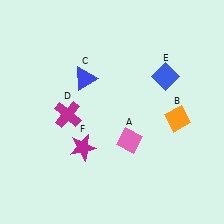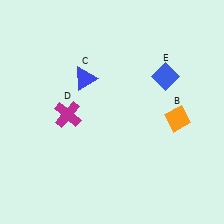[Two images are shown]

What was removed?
The pink diamond (A), the magenta star (F) were removed in Image 2.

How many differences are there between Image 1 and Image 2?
There are 2 differences between the two images.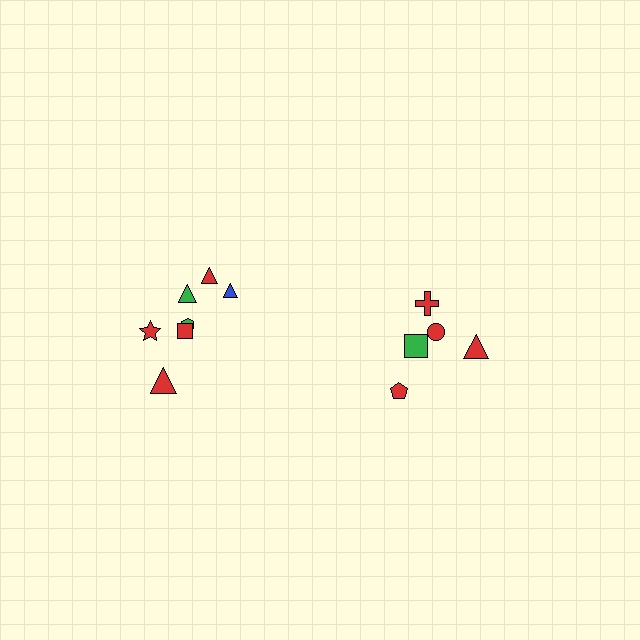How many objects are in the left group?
There are 7 objects.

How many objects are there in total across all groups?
There are 12 objects.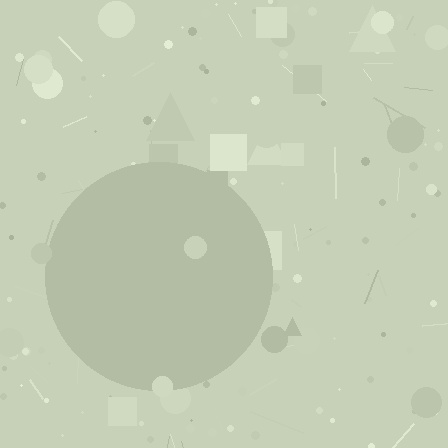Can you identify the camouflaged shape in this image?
The camouflaged shape is a circle.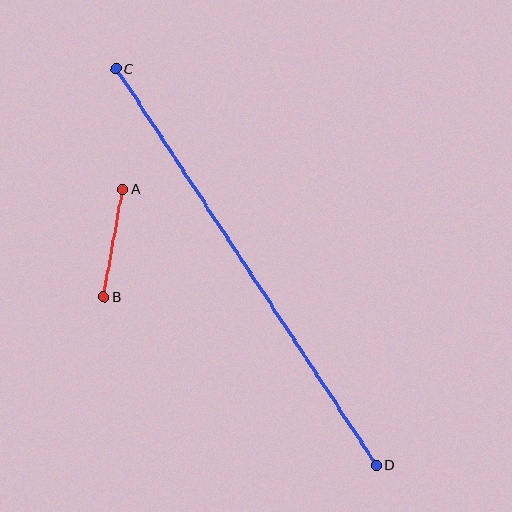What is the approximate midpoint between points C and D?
The midpoint is at approximately (246, 267) pixels.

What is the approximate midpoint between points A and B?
The midpoint is at approximately (113, 243) pixels.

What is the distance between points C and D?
The distance is approximately 474 pixels.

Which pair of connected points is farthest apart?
Points C and D are farthest apart.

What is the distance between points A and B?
The distance is approximately 109 pixels.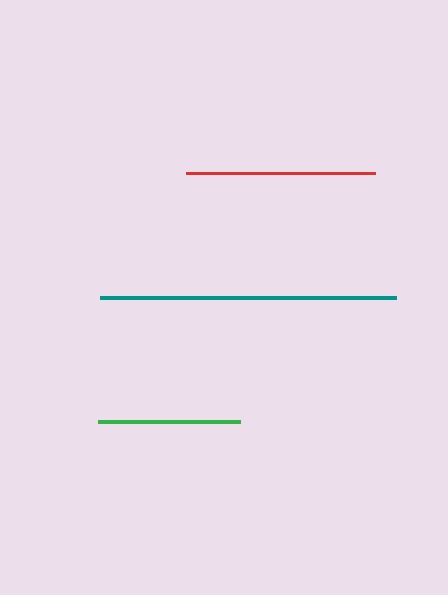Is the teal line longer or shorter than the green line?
The teal line is longer than the green line.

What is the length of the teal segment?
The teal segment is approximately 296 pixels long.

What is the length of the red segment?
The red segment is approximately 188 pixels long.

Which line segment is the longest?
The teal line is the longest at approximately 296 pixels.